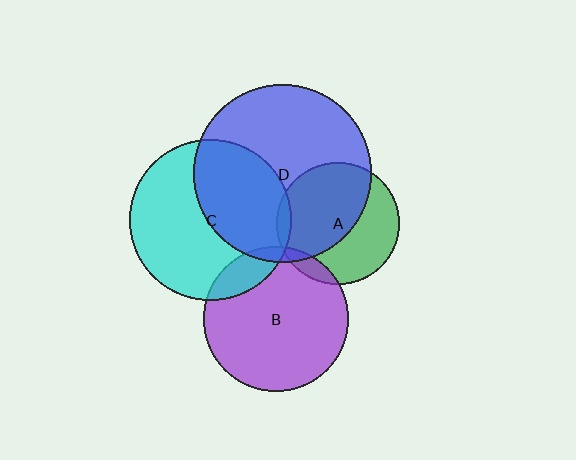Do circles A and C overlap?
Yes.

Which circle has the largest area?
Circle D (blue).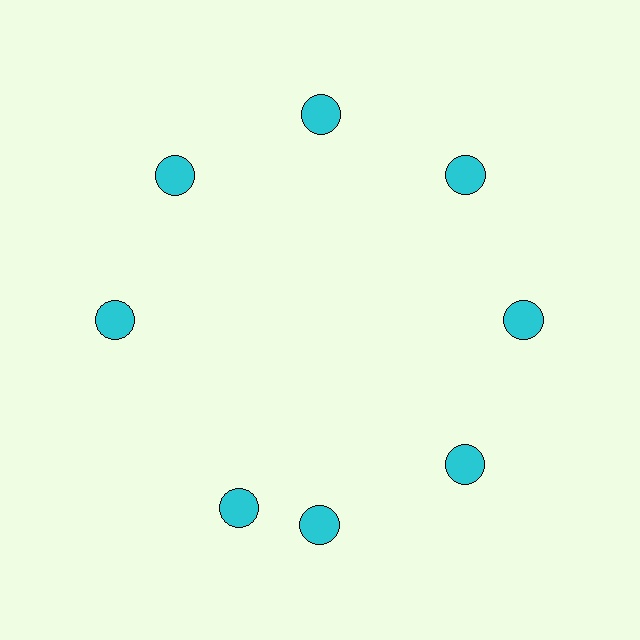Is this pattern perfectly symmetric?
No. The 8 cyan circles are arranged in a ring, but one element near the 8 o'clock position is rotated out of alignment along the ring, breaking the 8-fold rotational symmetry.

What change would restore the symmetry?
The symmetry would be restored by rotating it back into even spacing with its neighbors so that all 8 circles sit at equal angles and equal distance from the center.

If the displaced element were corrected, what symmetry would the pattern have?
It would have 8-fold rotational symmetry — the pattern would map onto itself every 45 degrees.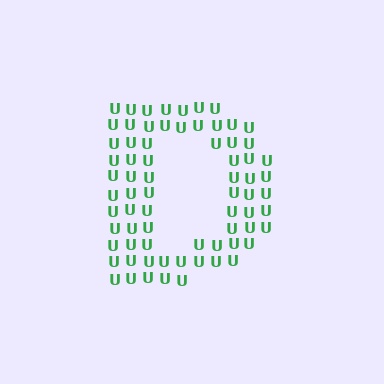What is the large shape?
The large shape is the letter D.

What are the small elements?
The small elements are letter U's.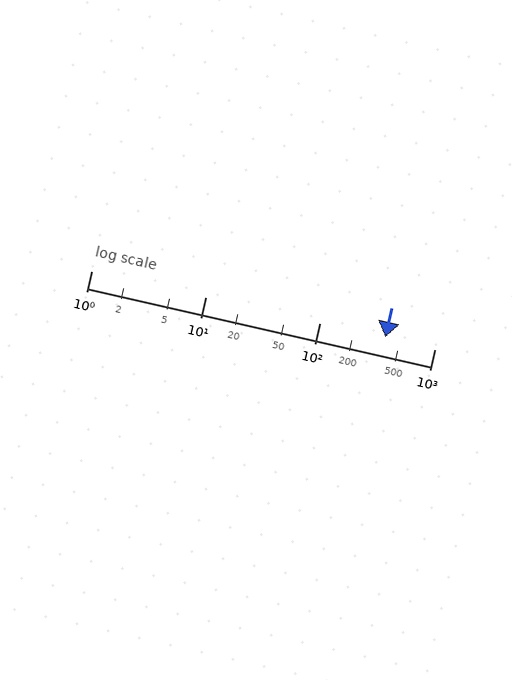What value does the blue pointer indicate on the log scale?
The pointer indicates approximately 370.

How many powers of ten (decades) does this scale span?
The scale spans 3 decades, from 1 to 1000.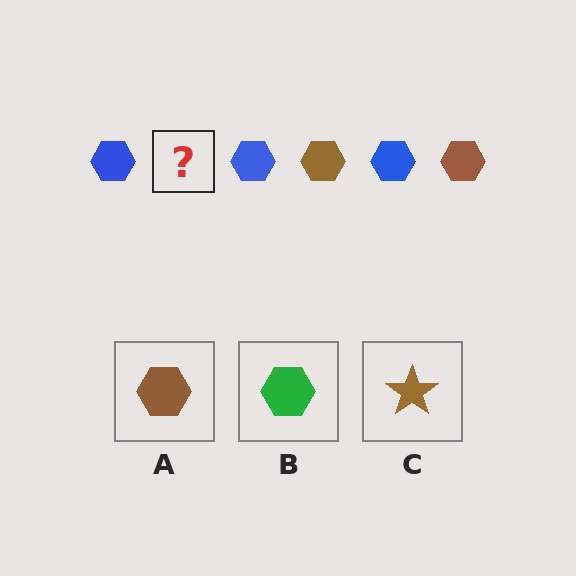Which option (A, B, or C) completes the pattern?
A.